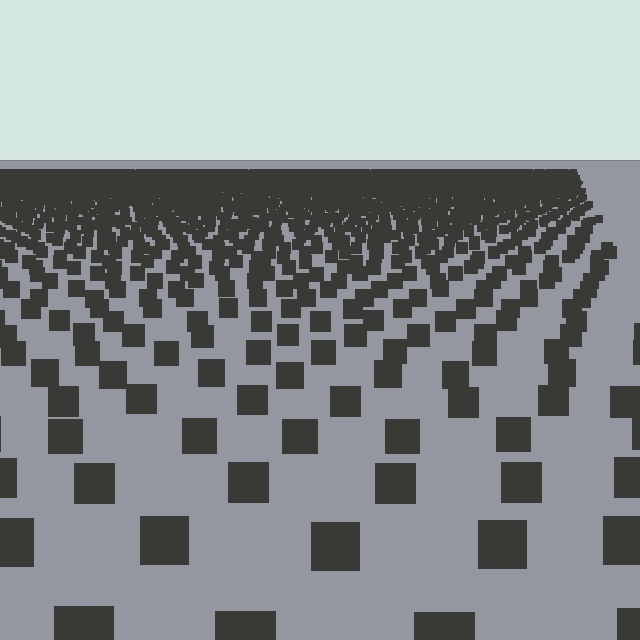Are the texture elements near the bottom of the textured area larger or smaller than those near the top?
Larger. Near the bottom, elements are closer to the viewer and appear at a bigger on-screen size.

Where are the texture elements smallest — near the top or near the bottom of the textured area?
Near the top.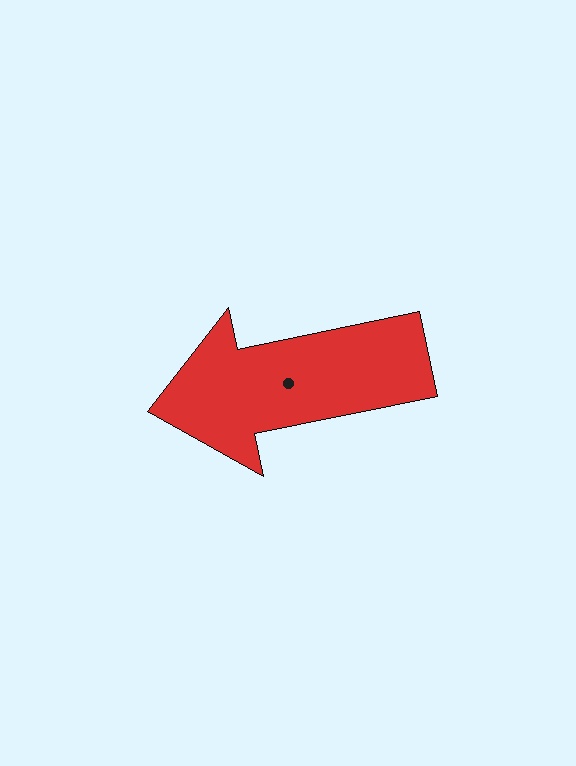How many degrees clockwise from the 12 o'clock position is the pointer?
Approximately 258 degrees.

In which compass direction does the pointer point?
West.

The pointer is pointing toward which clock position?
Roughly 9 o'clock.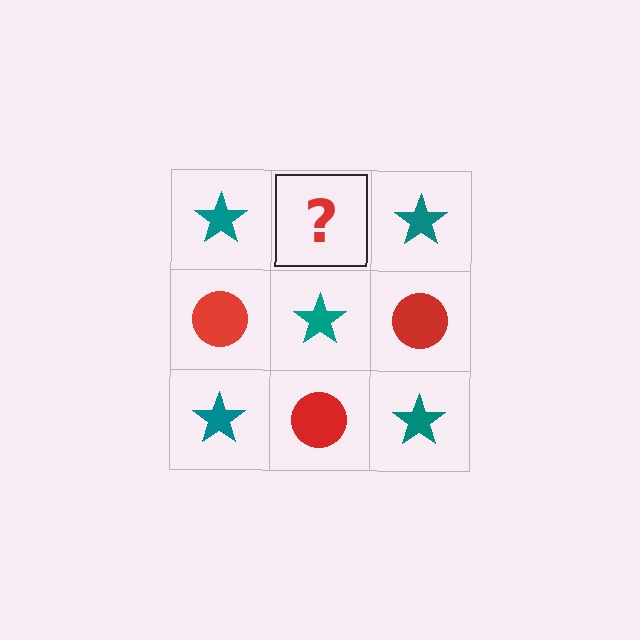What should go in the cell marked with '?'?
The missing cell should contain a red circle.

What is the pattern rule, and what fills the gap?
The rule is that it alternates teal star and red circle in a checkerboard pattern. The gap should be filled with a red circle.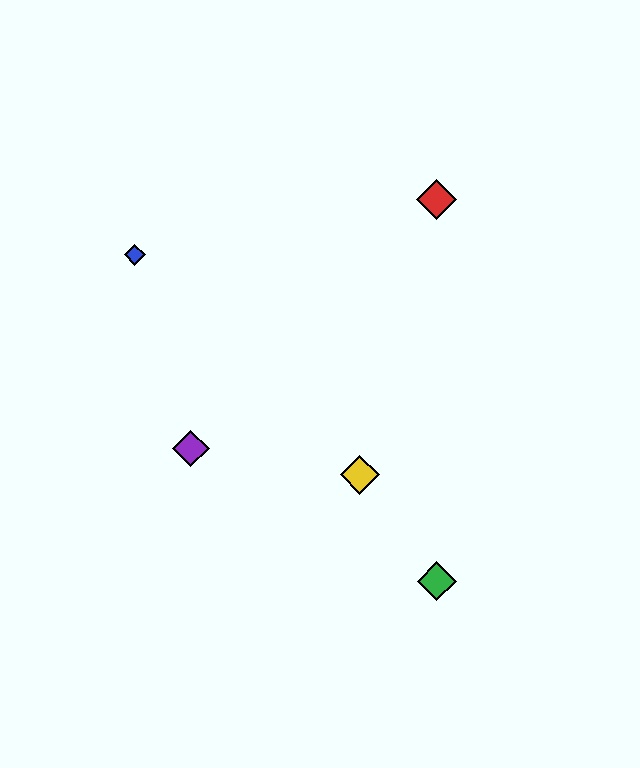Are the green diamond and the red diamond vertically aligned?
Yes, both are at x≈437.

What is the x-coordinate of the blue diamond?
The blue diamond is at x≈135.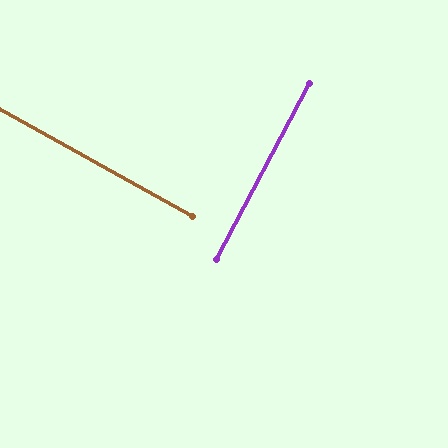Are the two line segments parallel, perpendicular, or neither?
Perpendicular — they meet at approximately 89°.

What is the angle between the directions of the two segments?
Approximately 89 degrees.